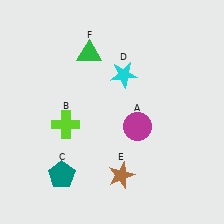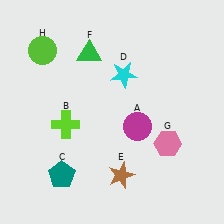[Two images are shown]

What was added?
A pink hexagon (G), a lime circle (H) were added in Image 2.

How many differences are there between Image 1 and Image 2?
There are 2 differences between the two images.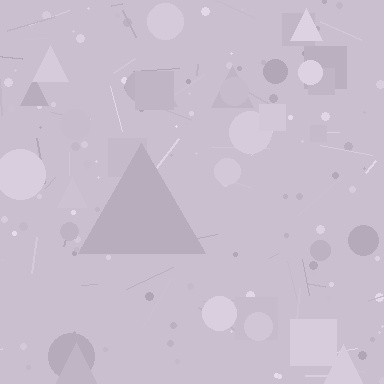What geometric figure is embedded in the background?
A triangle is embedded in the background.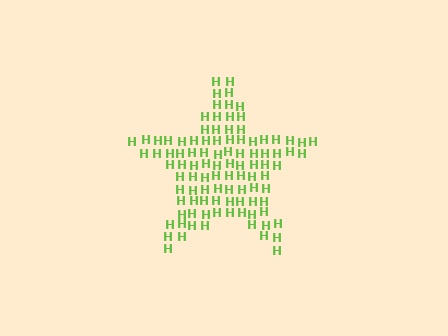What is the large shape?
The large shape is a star.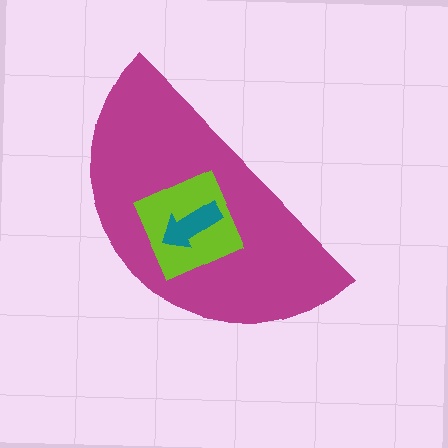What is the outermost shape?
The magenta semicircle.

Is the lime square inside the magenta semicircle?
Yes.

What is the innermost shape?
The teal arrow.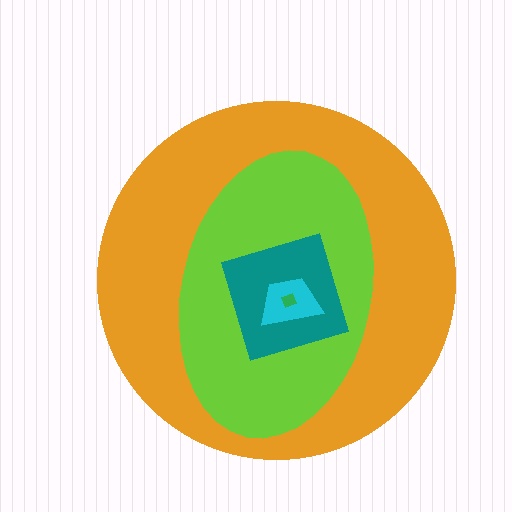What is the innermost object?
The green diamond.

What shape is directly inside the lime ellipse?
The teal square.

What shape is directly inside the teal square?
The cyan trapezoid.